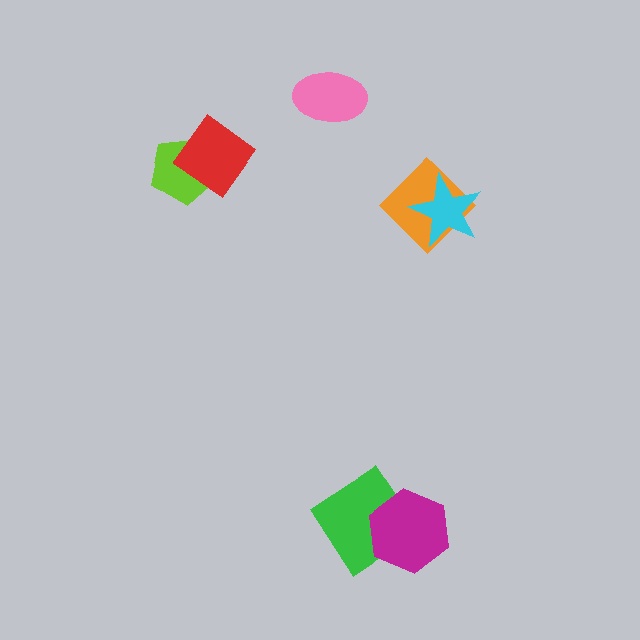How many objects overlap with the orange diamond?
1 object overlaps with the orange diamond.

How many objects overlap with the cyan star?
1 object overlaps with the cyan star.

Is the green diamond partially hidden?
Yes, it is partially covered by another shape.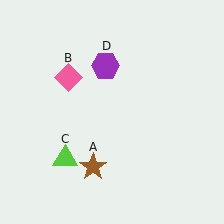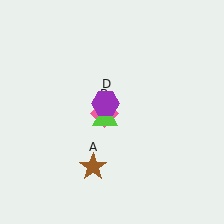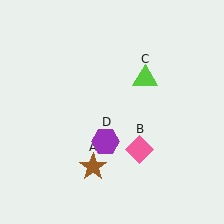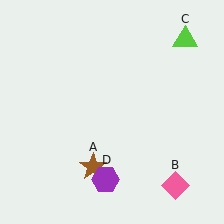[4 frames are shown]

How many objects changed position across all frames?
3 objects changed position: pink diamond (object B), lime triangle (object C), purple hexagon (object D).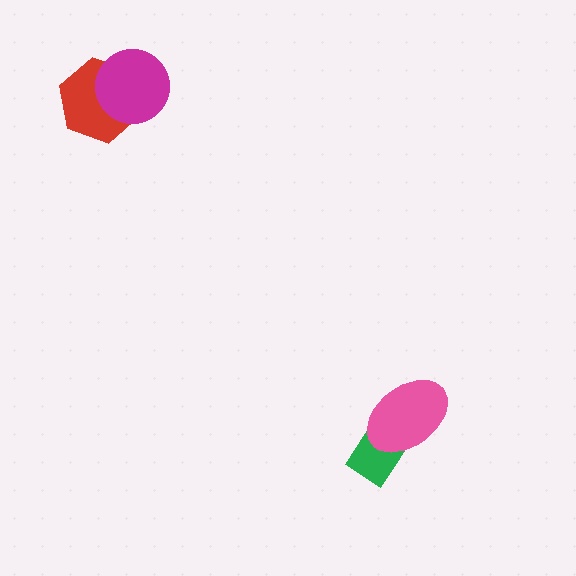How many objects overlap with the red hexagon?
1 object overlaps with the red hexagon.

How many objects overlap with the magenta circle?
1 object overlaps with the magenta circle.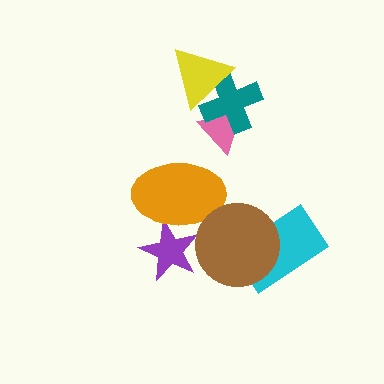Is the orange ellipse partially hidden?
Yes, it is partially covered by another shape.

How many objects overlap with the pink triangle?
1 object overlaps with the pink triangle.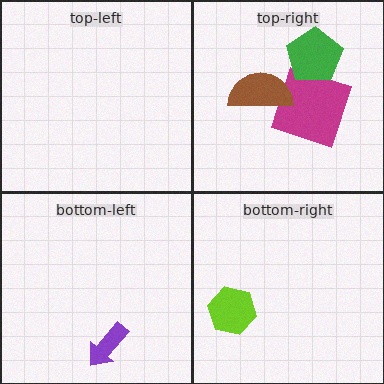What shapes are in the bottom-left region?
The purple arrow.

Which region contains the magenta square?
The top-right region.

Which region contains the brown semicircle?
The top-right region.